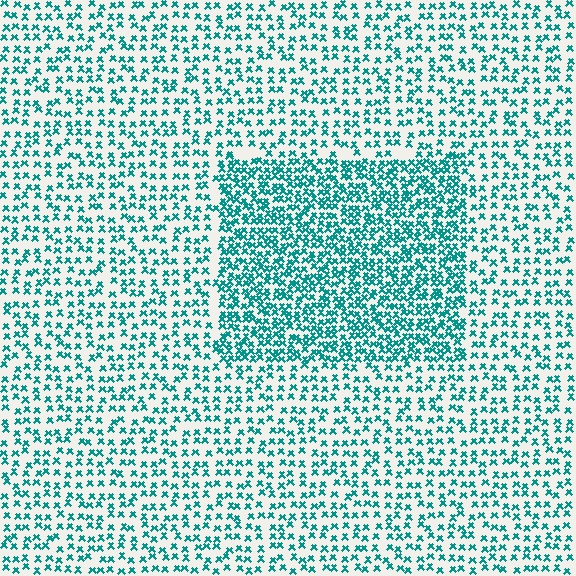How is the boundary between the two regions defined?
The boundary is defined by a change in element density (approximately 2.0x ratio). All elements are the same color, size, and shape.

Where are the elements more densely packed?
The elements are more densely packed inside the rectangle boundary.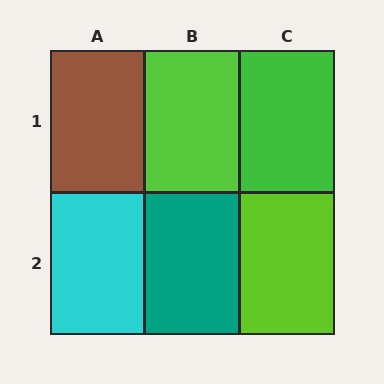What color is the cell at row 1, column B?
Lime.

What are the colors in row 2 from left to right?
Cyan, teal, lime.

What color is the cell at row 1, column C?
Green.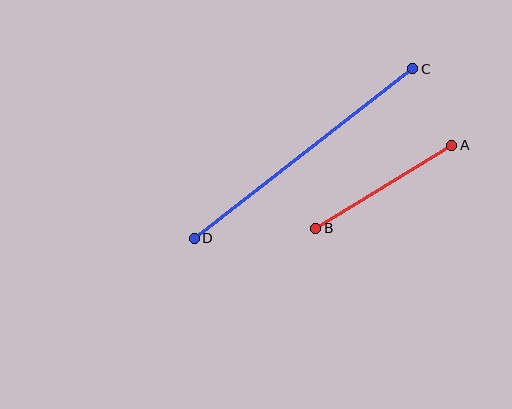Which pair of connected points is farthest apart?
Points C and D are farthest apart.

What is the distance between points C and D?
The distance is approximately 277 pixels.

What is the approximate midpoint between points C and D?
The midpoint is at approximately (304, 153) pixels.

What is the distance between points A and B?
The distance is approximately 159 pixels.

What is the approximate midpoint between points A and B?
The midpoint is at approximately (384, 187) pixels.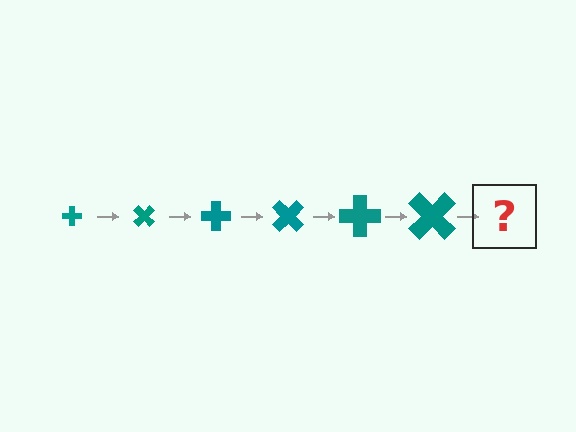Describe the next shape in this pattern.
It should be a cross, larger than the previous one and rotated 270 degrees from the start.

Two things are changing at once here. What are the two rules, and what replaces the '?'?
The two rules are that the cross grows larger each step and it rotates 45 degrees each step. The '?' should be a cross, larger than the previous one and rotated 270 degrees from the start.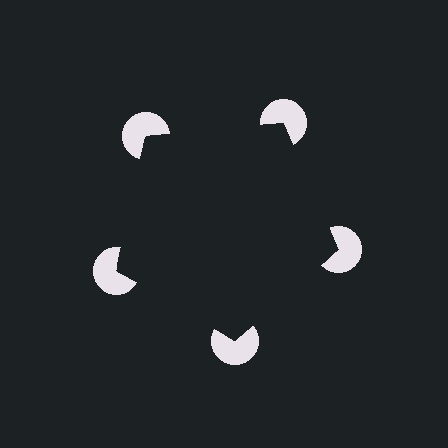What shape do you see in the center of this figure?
An illusory pentagon — its edges are inferred from the aligned wedge cuts in the pac-man discs, not physically drawn.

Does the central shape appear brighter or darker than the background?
It typically appears slightly darker than the background, even though no actual brightness change is drawn.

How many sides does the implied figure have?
5 sides.